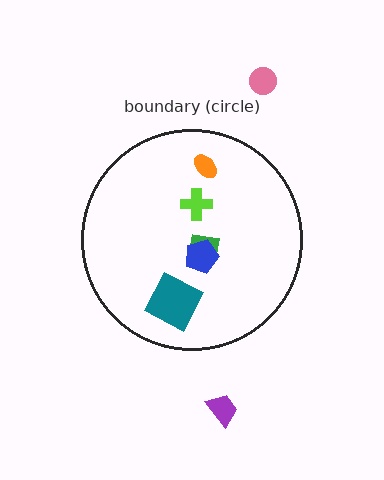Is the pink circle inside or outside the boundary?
Outside.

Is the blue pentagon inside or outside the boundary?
Inside.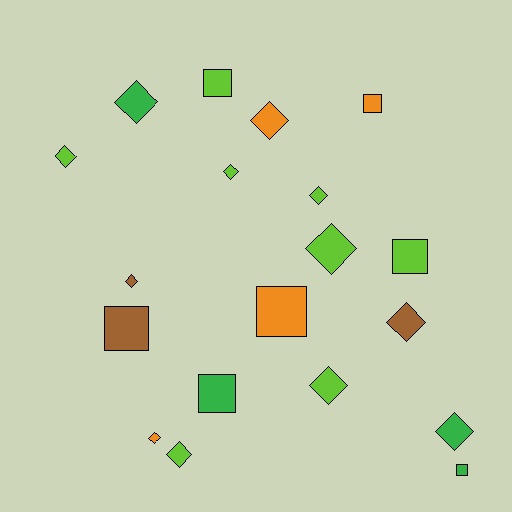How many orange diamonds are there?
There are 2 orange diamonds.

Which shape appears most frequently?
Diamond, with 12 objects.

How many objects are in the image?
There are 19 objects.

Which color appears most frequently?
Lime, with 8 objects.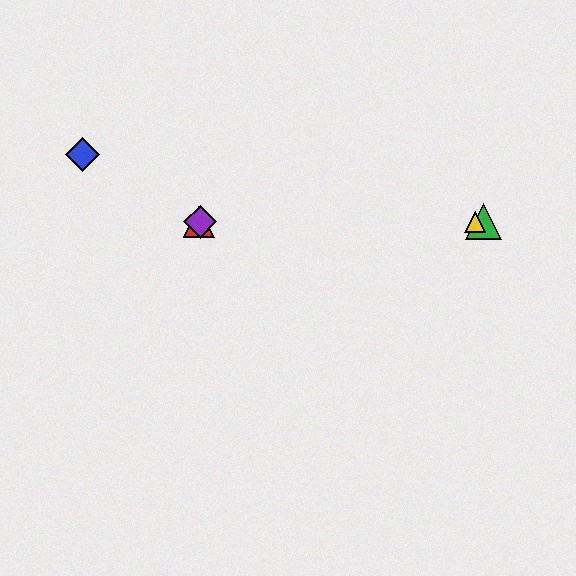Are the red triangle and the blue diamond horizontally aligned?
No, the red triangle is at y≈222 and the blue diamond is at y≈154.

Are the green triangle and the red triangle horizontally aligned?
Yes, both are at y≈222.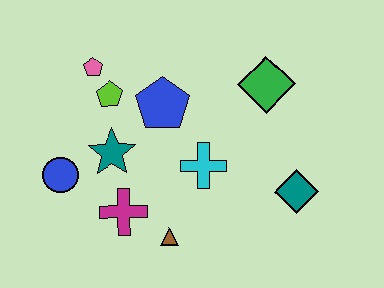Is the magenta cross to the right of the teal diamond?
No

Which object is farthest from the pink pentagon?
The teal diamond is farthest from the pink pentagon.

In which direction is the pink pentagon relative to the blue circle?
The pink pentagon is above the blue circle.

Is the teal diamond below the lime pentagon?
Yes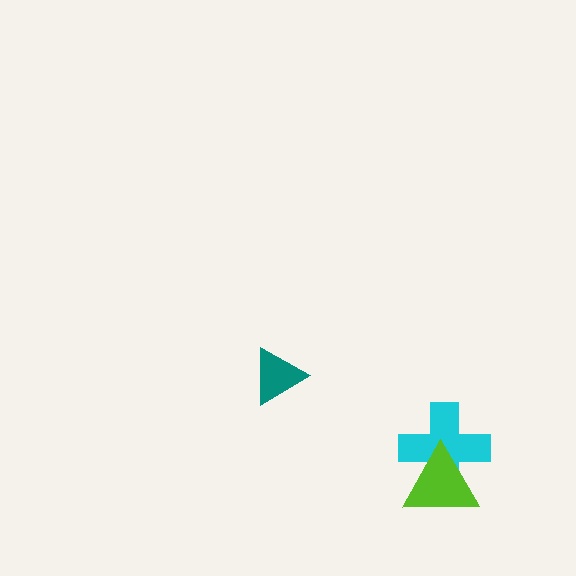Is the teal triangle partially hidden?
No, no other shape covers it.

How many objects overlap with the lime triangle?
1 object overlaps with the lime triangle.